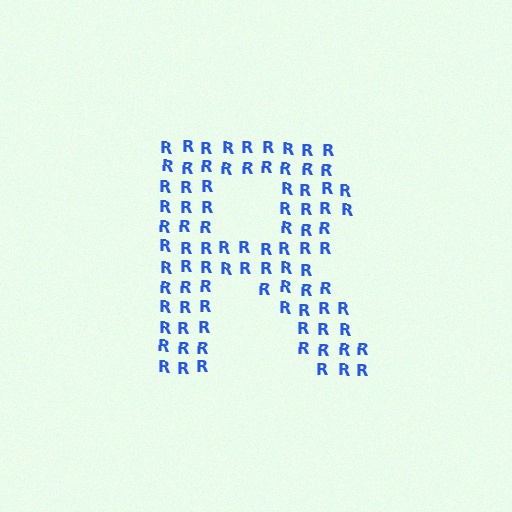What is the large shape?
The large shape is the letter R.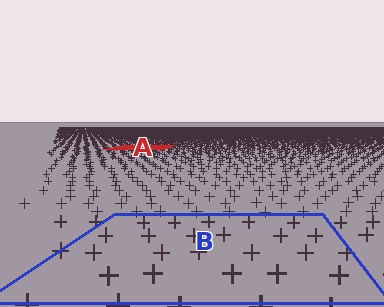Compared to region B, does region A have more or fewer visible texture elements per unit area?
Region A has more texture elements per unit area — they are packed more densely because it is farther away.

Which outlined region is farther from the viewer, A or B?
Region A is farther from the viewer — the texture elements inside it appear smaller and more densely packed.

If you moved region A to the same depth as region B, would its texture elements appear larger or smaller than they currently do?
They would appear larger. At a closer depth, the same texture elements are projected at a bigger on-screen size.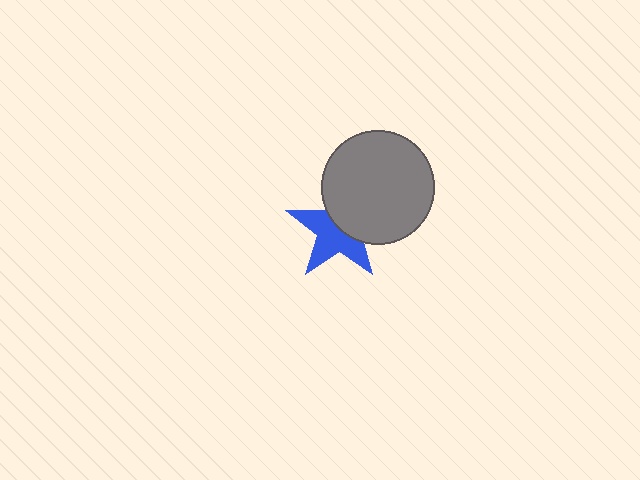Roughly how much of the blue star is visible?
About half of it is visible (roughly 57%).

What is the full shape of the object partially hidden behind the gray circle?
The partially hidden object is a blue star.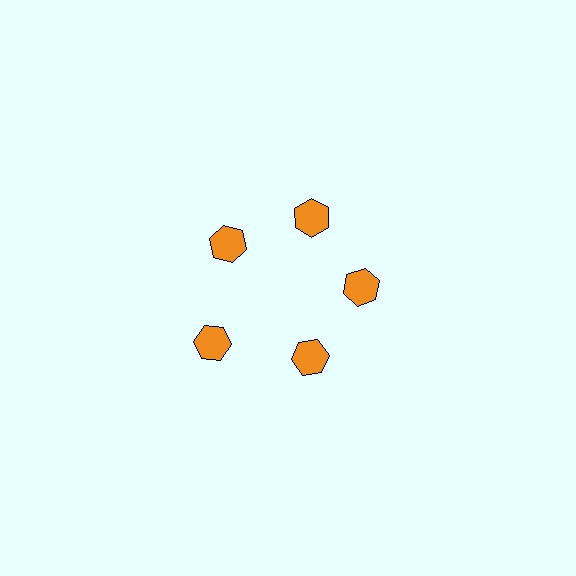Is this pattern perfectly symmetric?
No. The 5 orange hexagons are arranged in a ring, but one element near the 8 o'clock position is pushed outward from the center, breaking the 5-fold rotational symmetry.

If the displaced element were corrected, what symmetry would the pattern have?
It would have 5-fold rotational symmetry — the pattern would map onto itself every 72 degrees.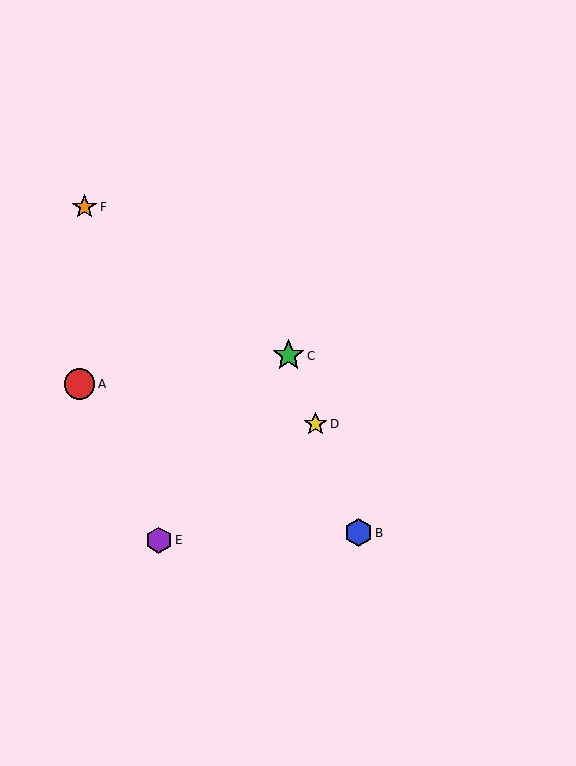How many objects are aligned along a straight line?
3 objects (B, C, D) are aligned along a straight line.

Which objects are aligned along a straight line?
Objects B, C, D are aligned along a straight line.